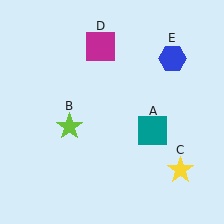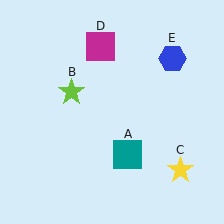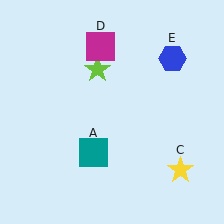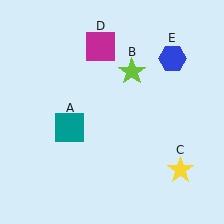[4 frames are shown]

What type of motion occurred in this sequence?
The teal square (object A), lime star (object B) rotated clockwise around the center of the scene.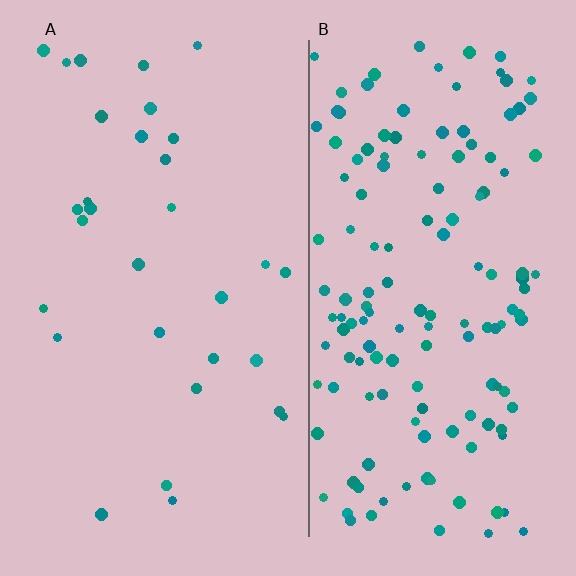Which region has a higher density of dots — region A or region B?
B (the right).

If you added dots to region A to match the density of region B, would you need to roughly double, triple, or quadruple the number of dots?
Approximately quadruple.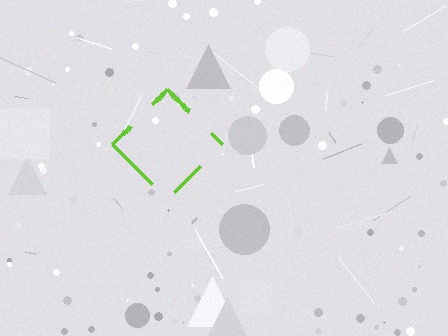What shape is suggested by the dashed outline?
The dashed outline suggests a diamond.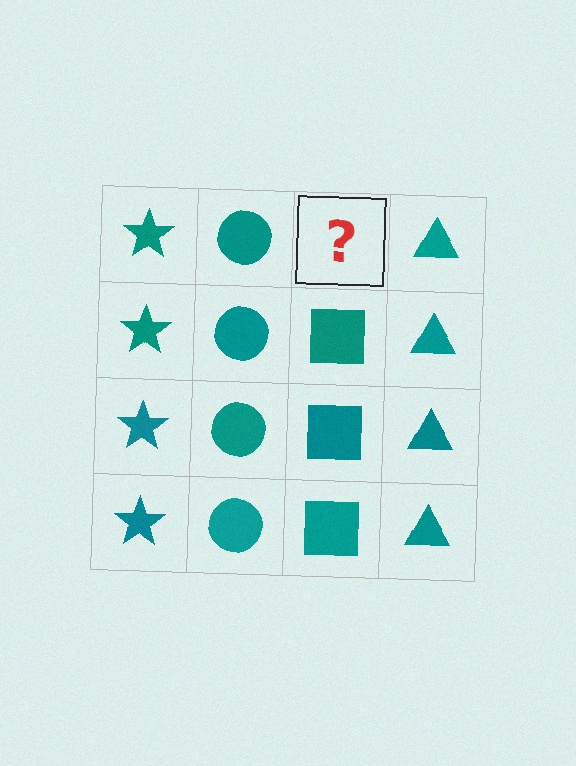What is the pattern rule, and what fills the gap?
The rule is that each column has a consistent shape. The gap should be filled with a teal square.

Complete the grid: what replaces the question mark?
The question mark should be replaced with a teal square.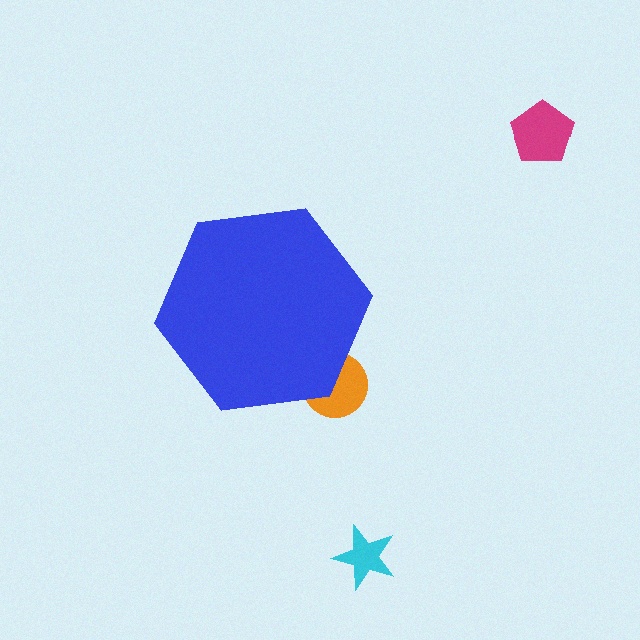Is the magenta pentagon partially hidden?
No, the magenta pentagon is fully visible.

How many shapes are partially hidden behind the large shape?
1 shape is partially hidden.